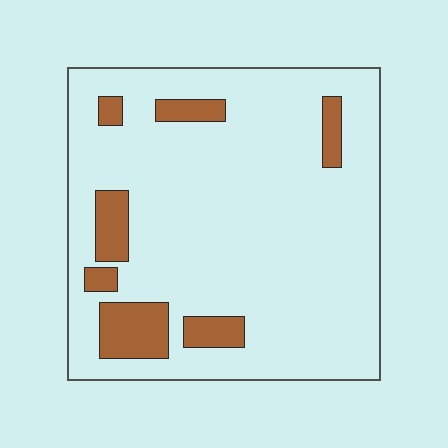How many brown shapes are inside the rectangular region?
7.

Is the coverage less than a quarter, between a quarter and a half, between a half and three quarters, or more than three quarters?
Less than a quarter.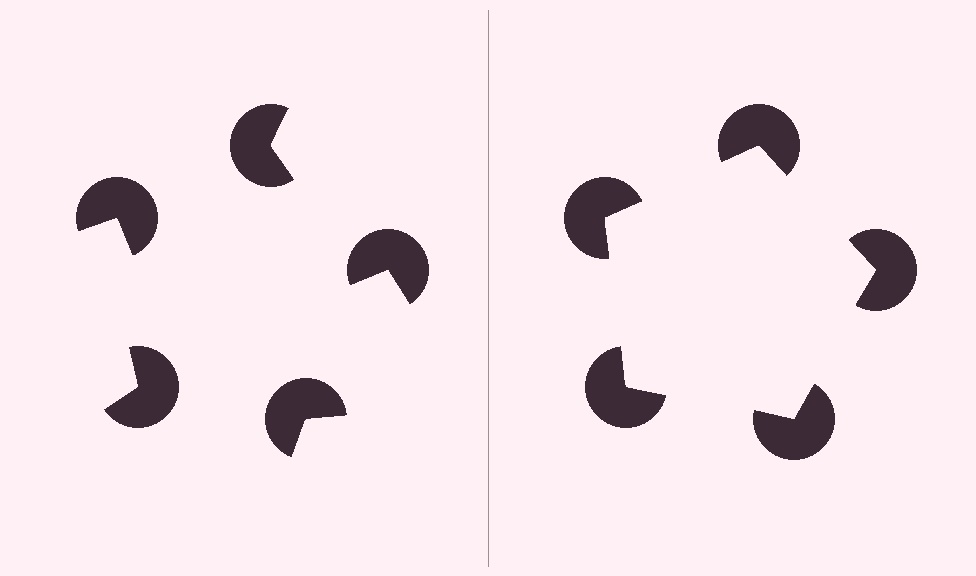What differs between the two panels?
The pac-man discs are positioned identically on both sides; only the wedge orientations differ. On the right they align to a pentagon; on the left they are misaligned.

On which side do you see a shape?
An illusory pentagon appears on the right side. On the left side the wedge cuts are rotated, so no coherent shape forms.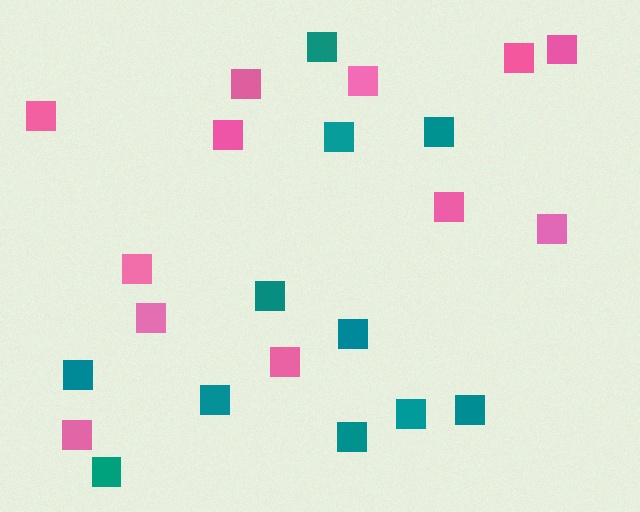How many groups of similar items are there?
There are 2 groups: one group of teal squares (11) and one group of pink squares (12).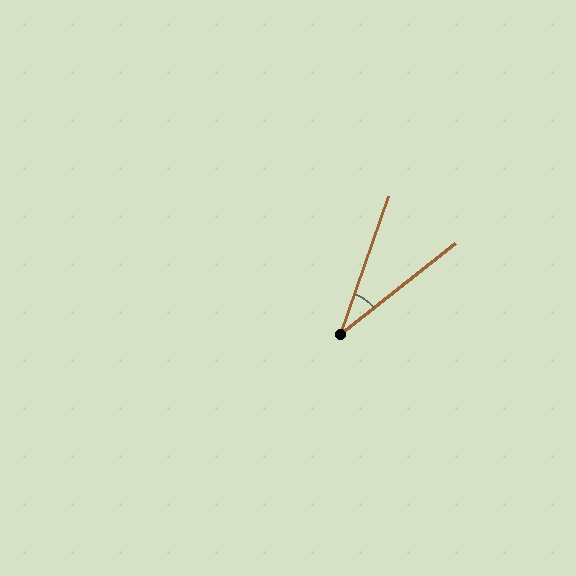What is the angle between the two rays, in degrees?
Approximately 32 degrees.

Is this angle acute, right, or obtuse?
It is acute.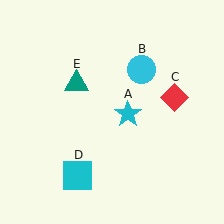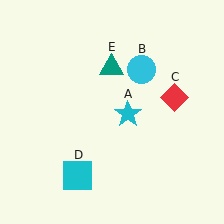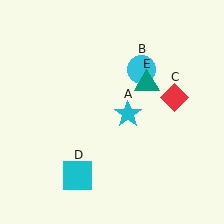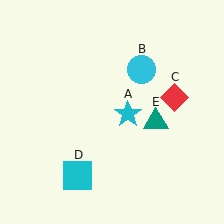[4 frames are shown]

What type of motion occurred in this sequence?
The teal triangle (object E) rotated clockwise around the center of the scene.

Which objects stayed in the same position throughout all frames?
Cyan star (object A) and cyan circle (object B) and red diamond (object C) and cyan square (object D) remained stationary.